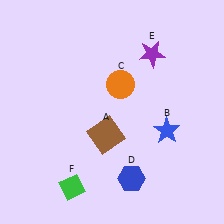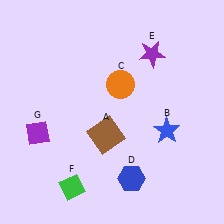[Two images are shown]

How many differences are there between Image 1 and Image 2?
There is 1 difference between the two images.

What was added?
A purple diamond (G) was added in Image 2.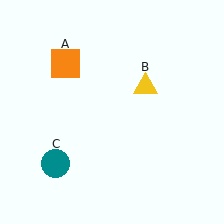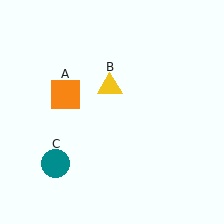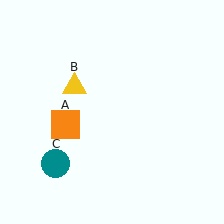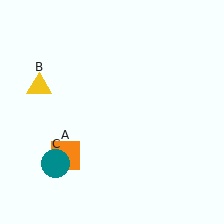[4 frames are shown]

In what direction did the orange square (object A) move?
The orange square (object A) moved down.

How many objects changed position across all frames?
2 objects changed position: orange square (object A), yellow triangle (object B).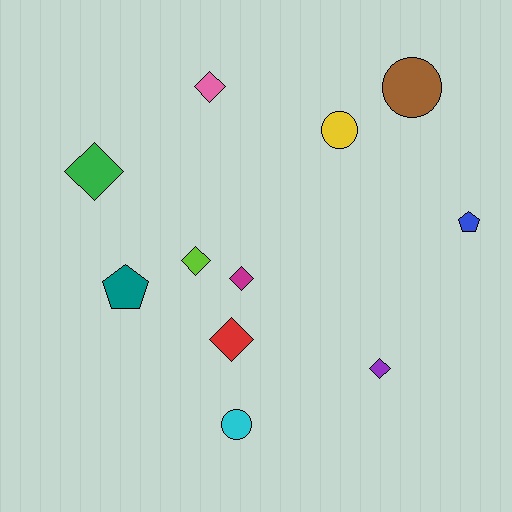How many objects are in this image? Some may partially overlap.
There are 11 objects.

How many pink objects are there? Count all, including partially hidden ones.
There is 1 pink object.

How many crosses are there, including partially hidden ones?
There are no crosses.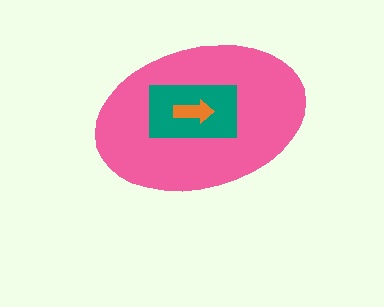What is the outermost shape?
The pink ellipse.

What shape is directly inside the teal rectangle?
The orange arrow.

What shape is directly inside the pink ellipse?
The teal rectangle.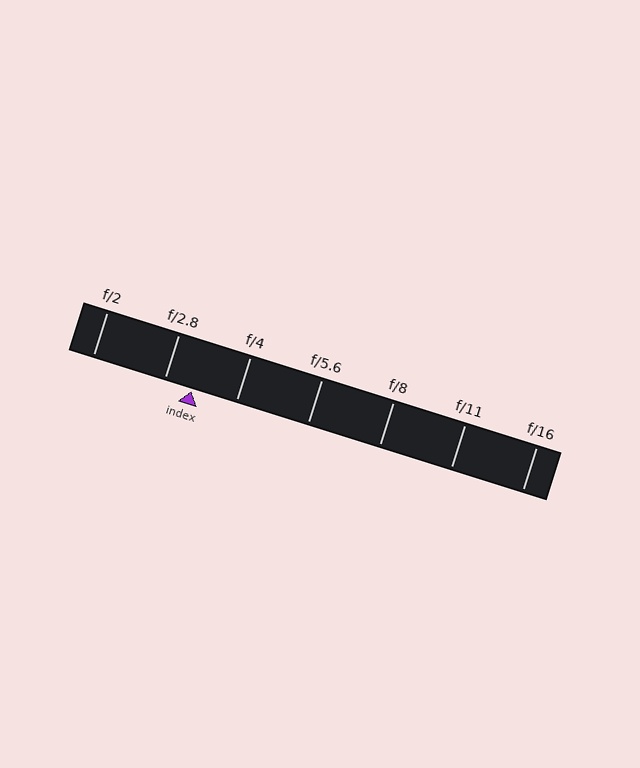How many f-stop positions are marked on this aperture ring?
There are 7 f-stop positions marked.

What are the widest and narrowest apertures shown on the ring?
The widest aperture shown is f/2 and the narrowest is f/16.